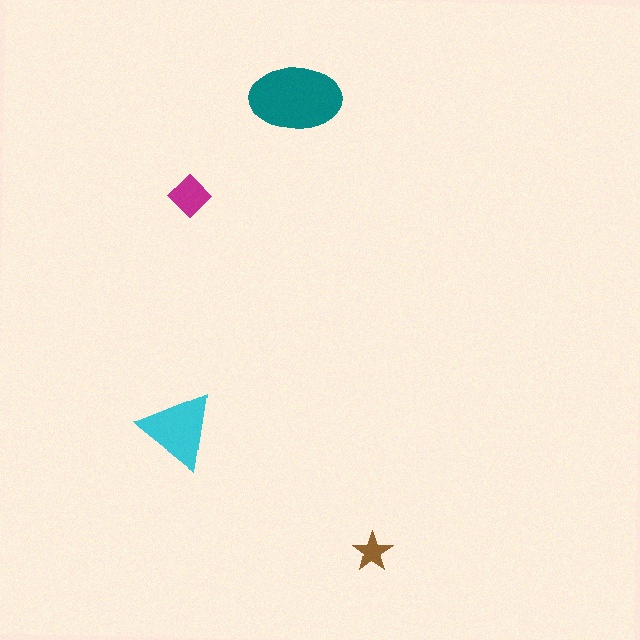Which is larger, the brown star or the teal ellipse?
The teal ellipse.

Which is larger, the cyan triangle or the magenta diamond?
The cyan triangle.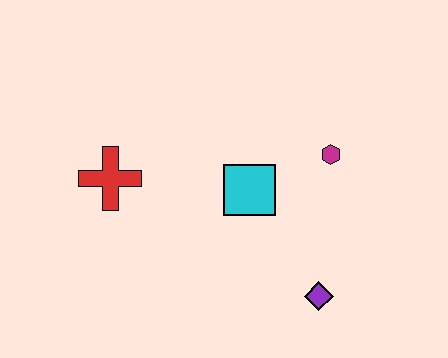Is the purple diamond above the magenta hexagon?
No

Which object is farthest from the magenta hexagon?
The red cross is farthest from the magenta hexagon.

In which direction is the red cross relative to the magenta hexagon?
The red cross is to the left of the magenta hexagon.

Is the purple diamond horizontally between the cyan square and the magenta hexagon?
Yes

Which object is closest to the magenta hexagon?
The cyan square is closest to the magenta hexagon.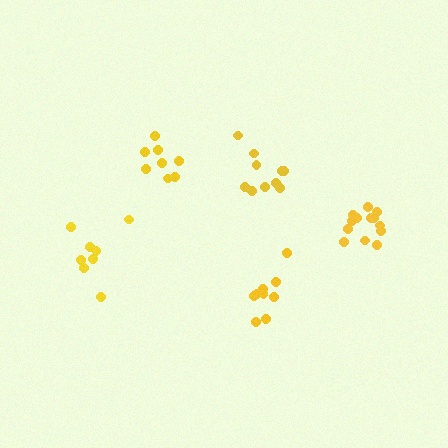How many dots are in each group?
Group 1: 10 dots, Group 2: 10 dots, Group 3: 8 dots, Group 4: 8 dots, Group 5: 13 dots (49 total).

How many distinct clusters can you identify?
There are 5 distinct clusters.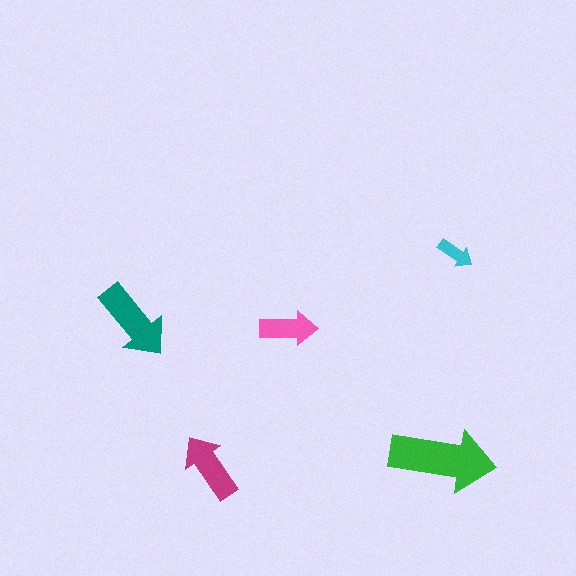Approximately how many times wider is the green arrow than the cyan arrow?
About 3 times wider.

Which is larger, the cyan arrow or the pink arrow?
The pink one.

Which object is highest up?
The cyan arrow is topmost.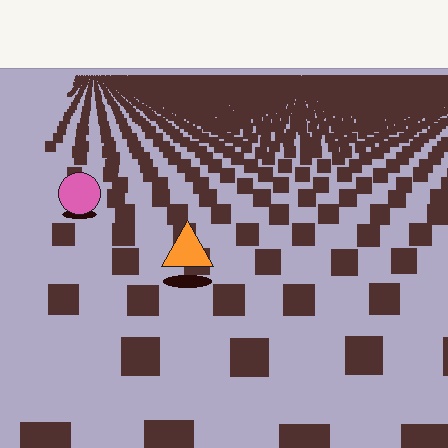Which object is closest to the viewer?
The orange triangle is closest. The texture marks near it are larger and more spread out.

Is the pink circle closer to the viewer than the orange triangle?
No. The orange triangle is closer — you can tell from the texture gradient: the ground texture is coarser near it.